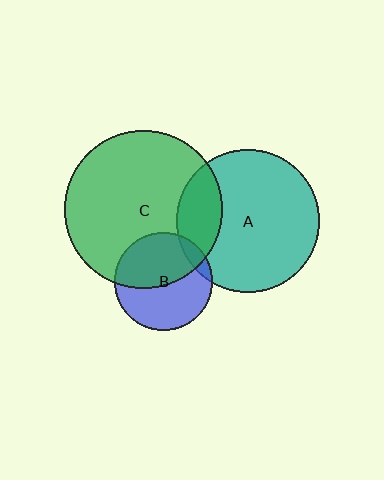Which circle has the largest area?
Circle C (green).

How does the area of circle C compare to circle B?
Approximately 2.6 times.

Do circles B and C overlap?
Yes.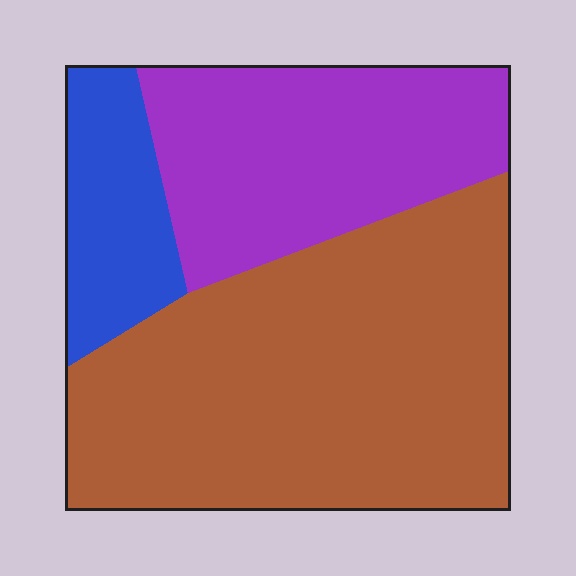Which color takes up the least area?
Blue, at roughly 15%.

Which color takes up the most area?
Brown, at roughly 55%.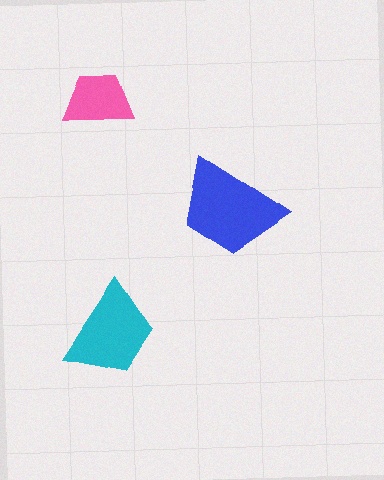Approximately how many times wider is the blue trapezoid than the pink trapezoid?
About 1.5 times wider.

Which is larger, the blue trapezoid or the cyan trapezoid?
The blue one.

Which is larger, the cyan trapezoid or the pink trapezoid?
The cyan one.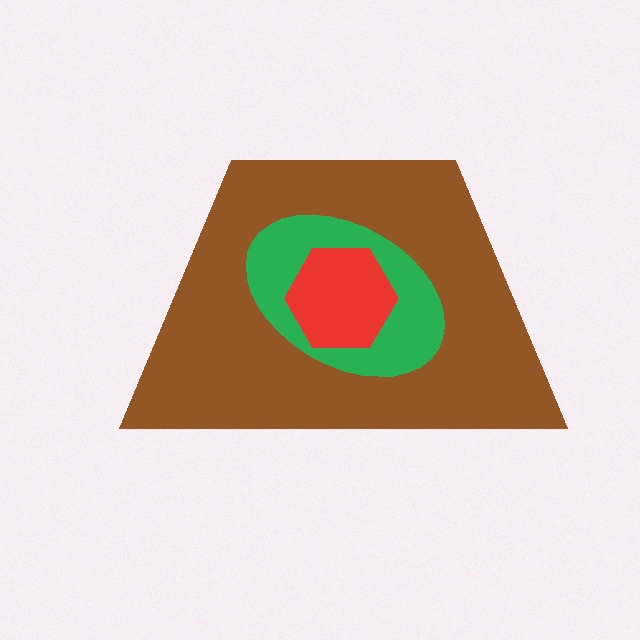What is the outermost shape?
The brown trapezoid.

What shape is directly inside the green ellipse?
The red hexagon.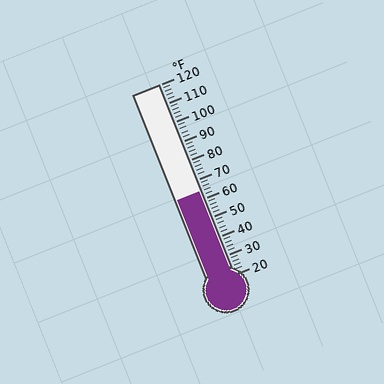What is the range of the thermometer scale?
The thermometer scale ranges from 20°F to 120°F.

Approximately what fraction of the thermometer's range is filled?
The thermometer is filled to approximately 45% of its range.